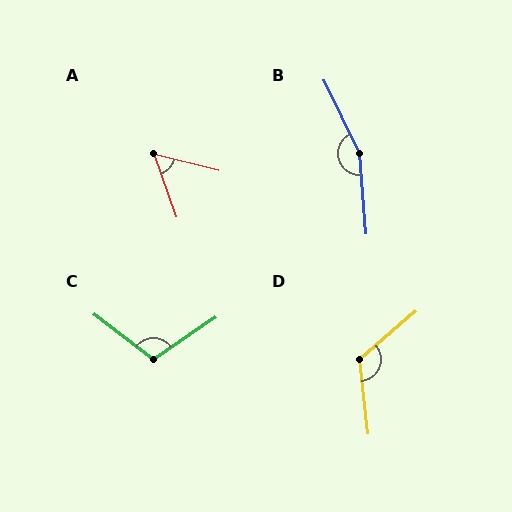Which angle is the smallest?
A, at approximately 56 degrees.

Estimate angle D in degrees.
Approximately 124 degrees.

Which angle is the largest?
B, at approximately 159 degrees.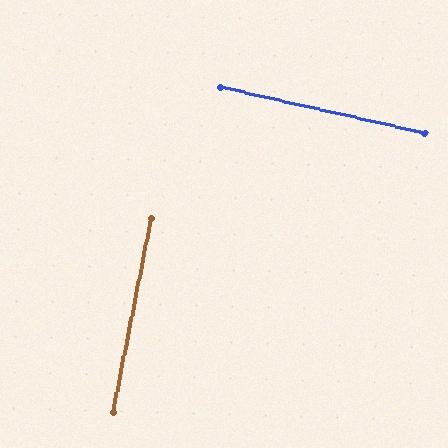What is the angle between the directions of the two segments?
Approximately 88 degrees.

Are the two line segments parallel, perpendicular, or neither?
Perpendicular — they meet at approximately 88°.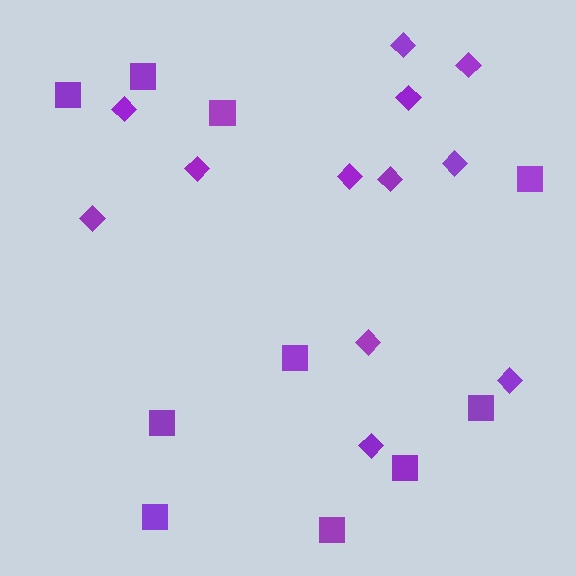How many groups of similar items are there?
There are 2 groups: one group of squares (10) and one group of diamonds (12).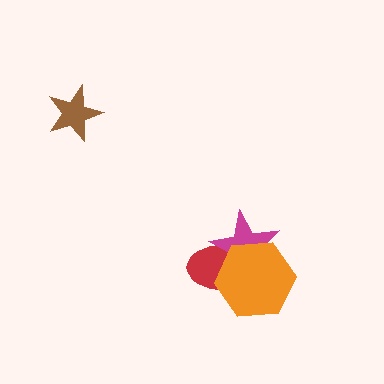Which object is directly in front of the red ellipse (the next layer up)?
The magenta star is directly in front of the red ellipse.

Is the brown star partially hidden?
No, no other shape covers it.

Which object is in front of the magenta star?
The orange hexagon is in front of the magenta star.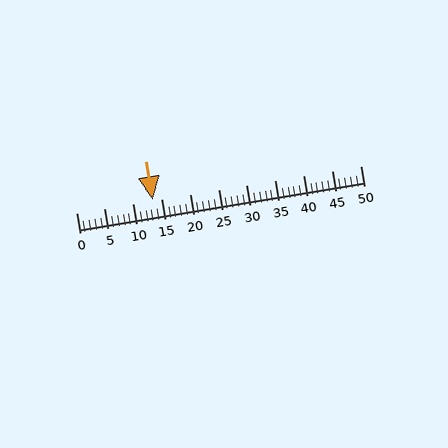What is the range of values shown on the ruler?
The ruler shows values from 0 to 50.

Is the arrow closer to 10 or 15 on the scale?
The arrow is closer to 15.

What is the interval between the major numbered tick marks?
The major tick marks are spaced 5 units apart.